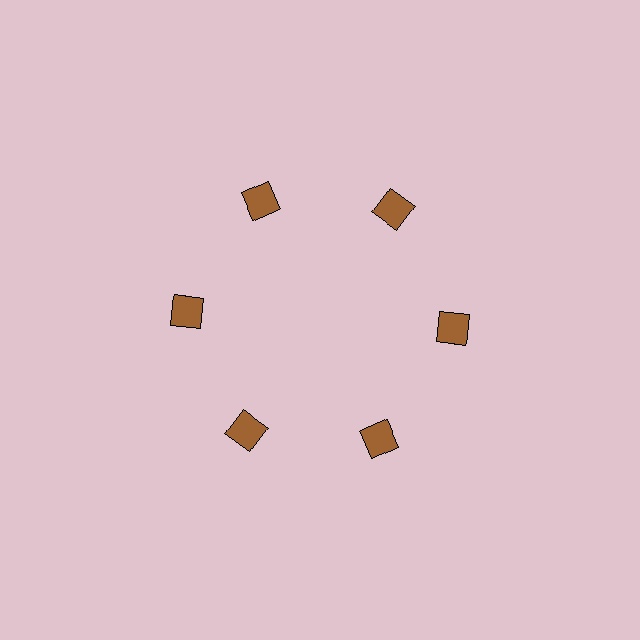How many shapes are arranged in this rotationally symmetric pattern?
There are 6 shapes, arranged in 6 groups of 1.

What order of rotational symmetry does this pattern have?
This pattern has 6-fold rotational symmetry.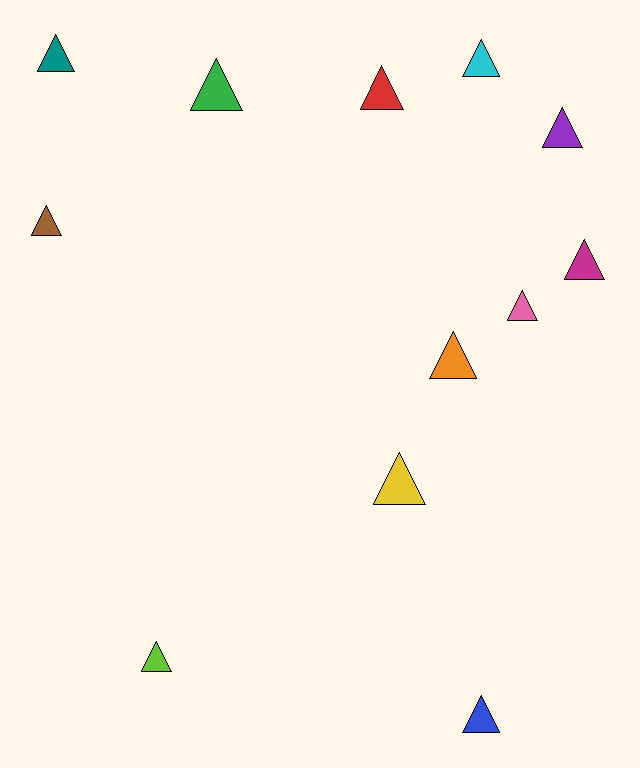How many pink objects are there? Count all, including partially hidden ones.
There is 1 pink object.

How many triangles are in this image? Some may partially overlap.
There are 12 triangles.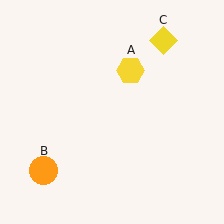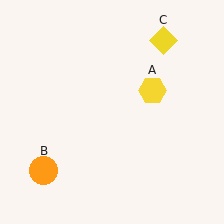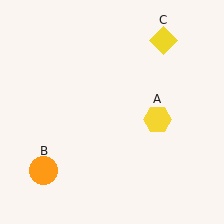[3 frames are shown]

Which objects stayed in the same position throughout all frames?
Orange circle (object B) and yellow diamond (object C) remained stationary.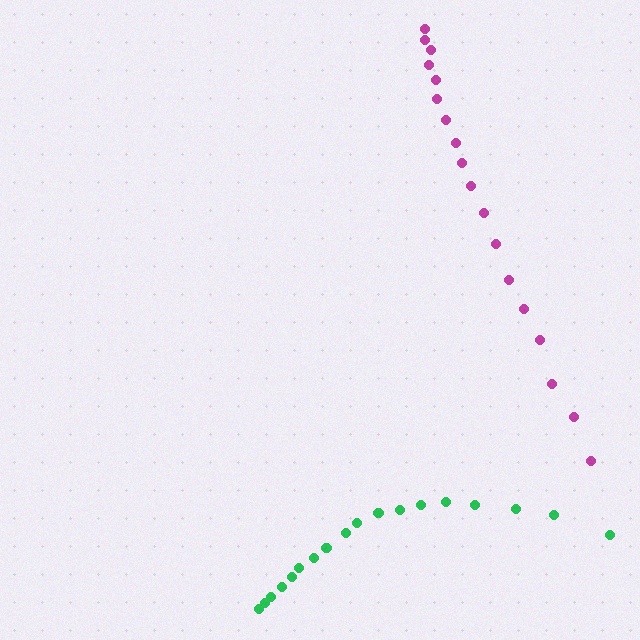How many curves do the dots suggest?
There are 2 distinct paths.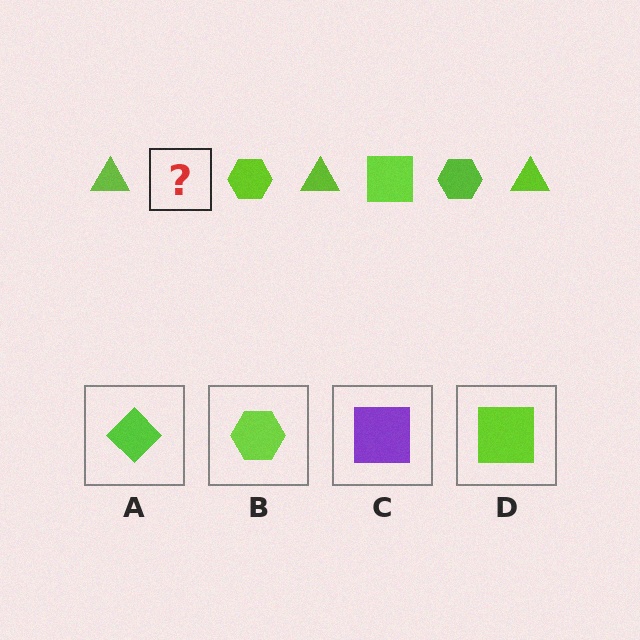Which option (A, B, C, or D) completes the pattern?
D.